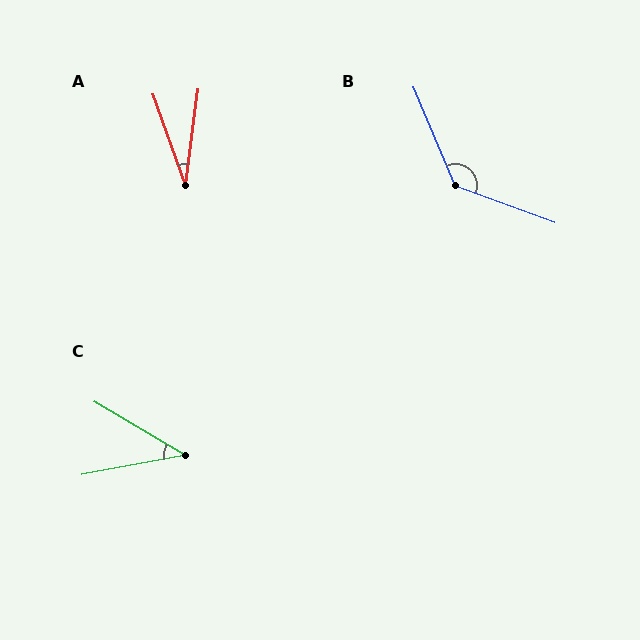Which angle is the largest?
B, at approximately 133 degrees.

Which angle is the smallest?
A, at approximately 27 degrees.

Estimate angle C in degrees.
Approximately 41 degrees.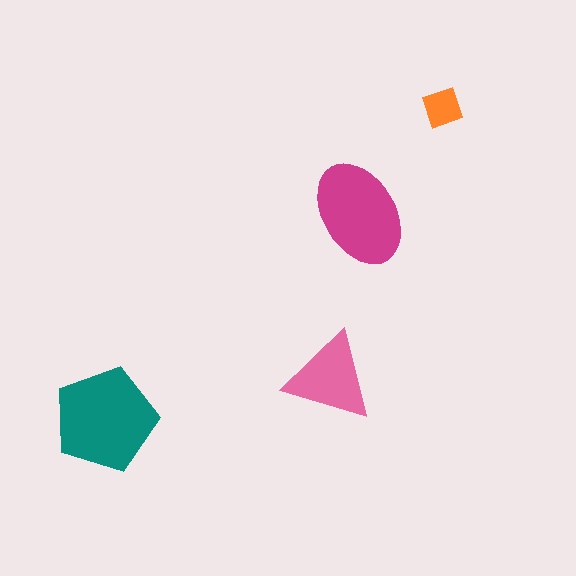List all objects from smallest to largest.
The orange diamond, the pink triangle, the magenta ellipse, the teal pentagon.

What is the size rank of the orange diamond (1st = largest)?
4th.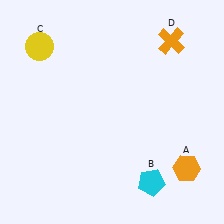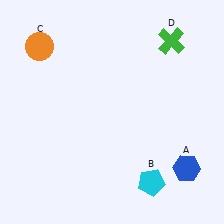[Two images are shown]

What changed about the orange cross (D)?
In Image 1, D is orange. In Image 2, it changed to green.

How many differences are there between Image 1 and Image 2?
There are 3 differences between the two images.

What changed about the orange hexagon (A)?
In Image 1, A is orange. In Image 2, it changed to blue.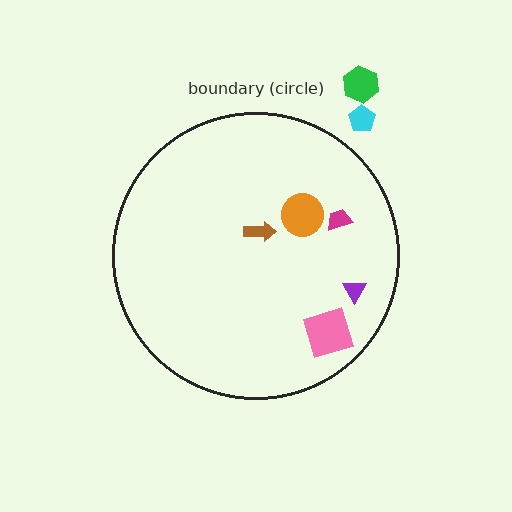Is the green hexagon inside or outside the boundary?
Outside.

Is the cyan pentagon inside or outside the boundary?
Outside.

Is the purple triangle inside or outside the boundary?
Inside.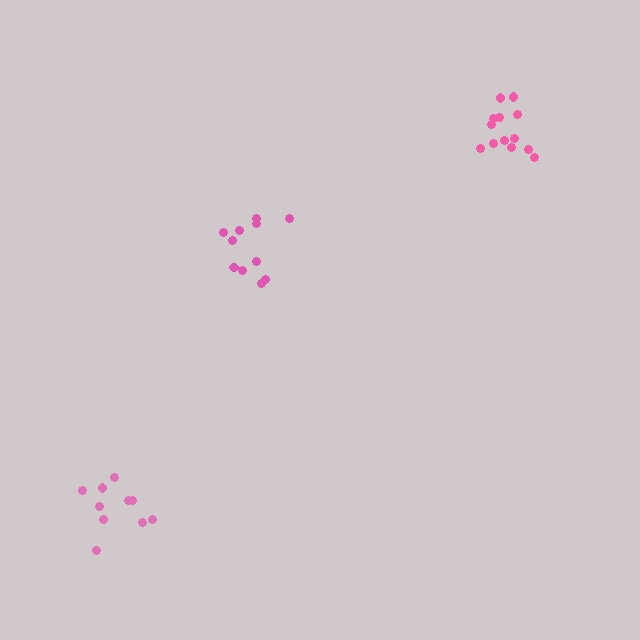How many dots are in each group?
Group 1: 13 dots, Group 2: 10 dots, Group 3: 11 dots (34 total).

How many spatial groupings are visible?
There are 3 spatial groupings.